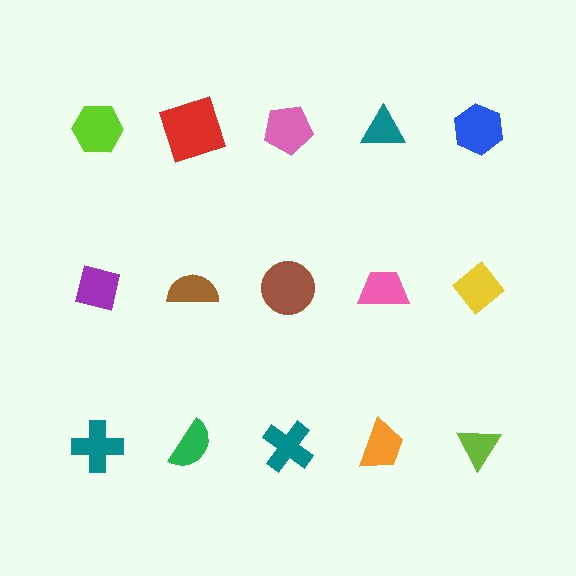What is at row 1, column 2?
A red square.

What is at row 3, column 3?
A teal cross.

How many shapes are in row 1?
5 shapes.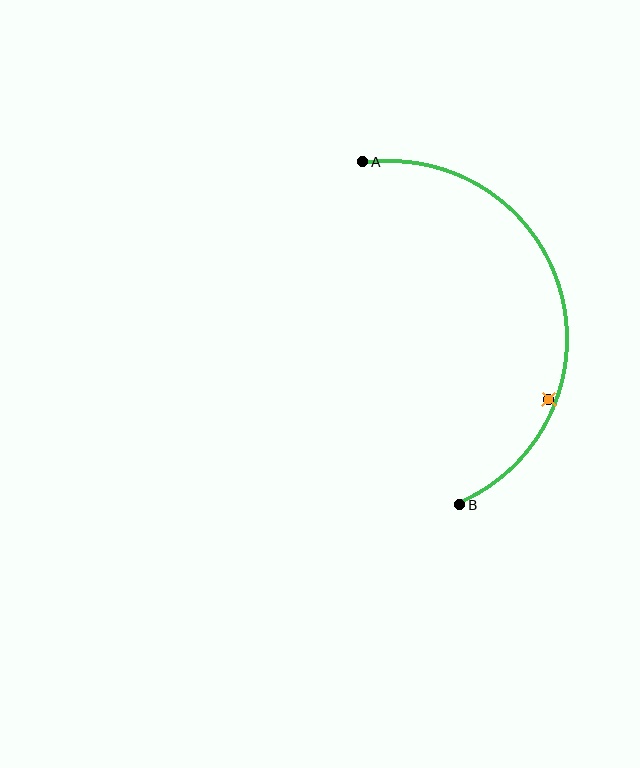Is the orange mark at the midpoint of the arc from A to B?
No — the orange mark does not lie on the arc at all. It sits slightly inside the curve.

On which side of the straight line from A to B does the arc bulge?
The arc bulges to the right of the straight line connecting A and B.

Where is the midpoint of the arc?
The arc midpoint is the point on the curve farthest from the straight line joining A and B. It sits to the right of that line.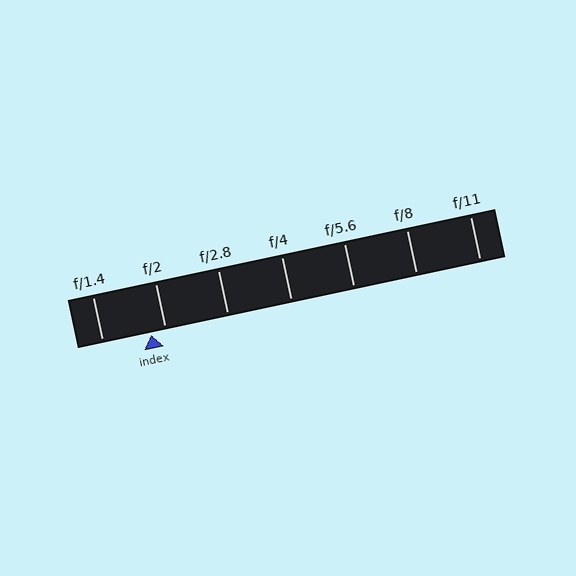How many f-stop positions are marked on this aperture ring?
There are 7 f-stop positions marked.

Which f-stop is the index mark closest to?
The index mark is closest to f/2.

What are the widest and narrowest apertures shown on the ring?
The widest aperture shown is f/1.4 and the narrowest is f/11.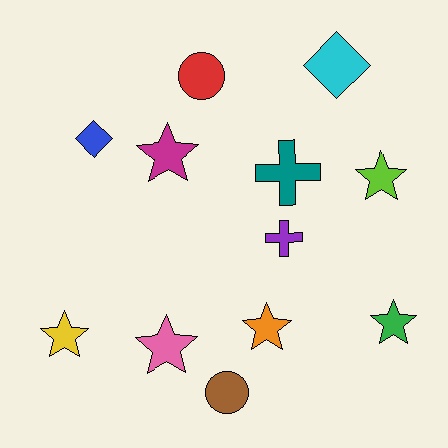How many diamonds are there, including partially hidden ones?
There are 2 diamonds.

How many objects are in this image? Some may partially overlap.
There are 12 objects.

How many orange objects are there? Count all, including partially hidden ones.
There is 1 orange object.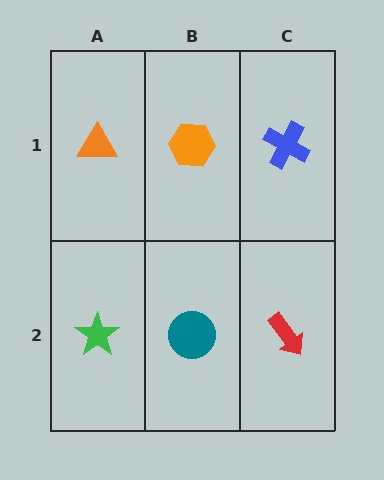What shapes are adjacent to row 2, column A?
An orange triangle (row 1, column A), a teal circle (row 2, column B).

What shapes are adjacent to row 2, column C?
A blue cross (row 1, column C), a teal circle (row 2, column B).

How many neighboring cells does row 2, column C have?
2.